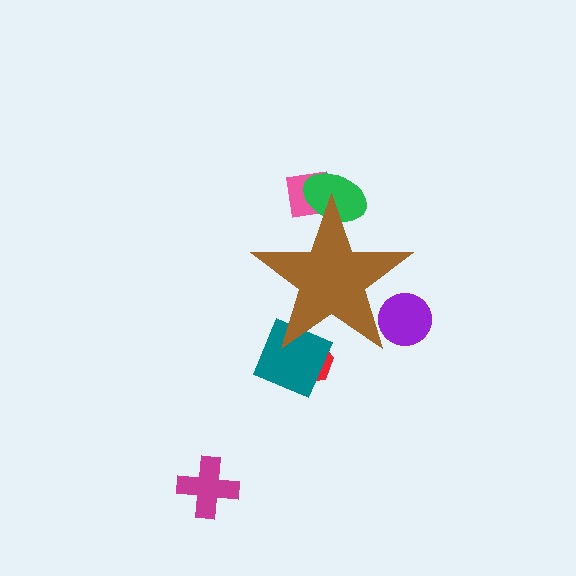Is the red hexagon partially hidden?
Yes, the red hexagon is partially hidden behind the brown star.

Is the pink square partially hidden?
Yes, the pink square is partially hidden behind the brown star.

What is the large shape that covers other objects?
A brown star.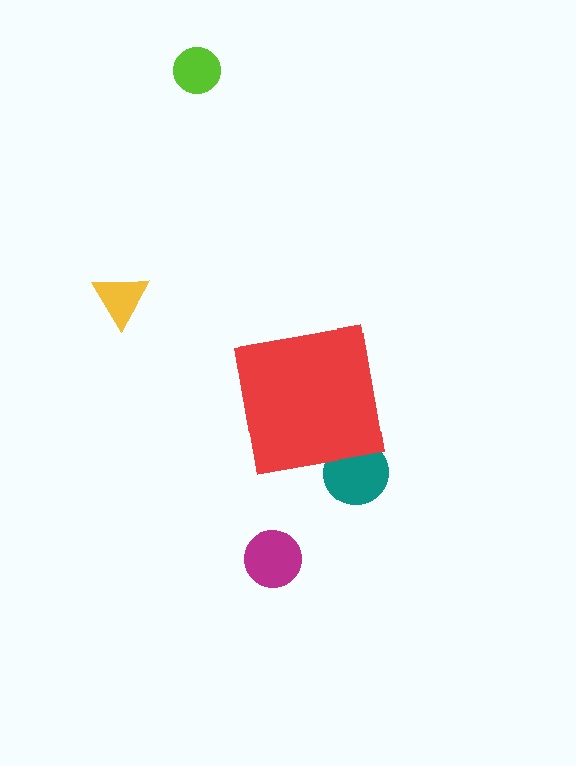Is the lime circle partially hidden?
No, the lime circle is fully visible.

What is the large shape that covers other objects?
A red square.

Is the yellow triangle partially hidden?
No, the yellow triangle is fully visible.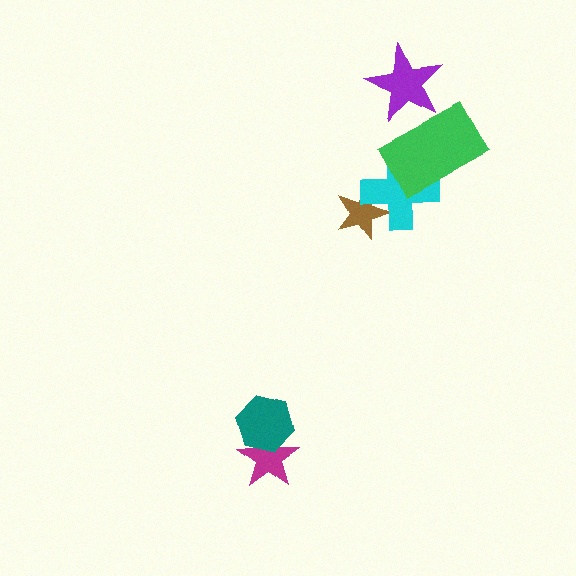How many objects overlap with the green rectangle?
2 objects overlap with the green rectangle.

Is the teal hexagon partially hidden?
No, no other shape covers it.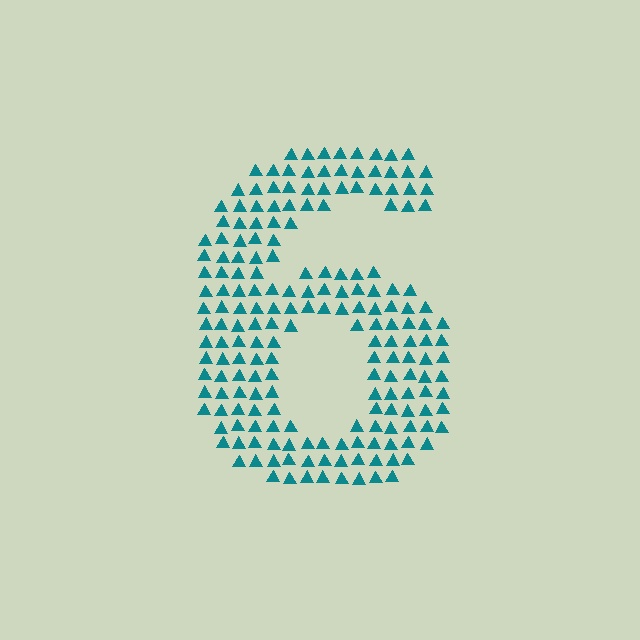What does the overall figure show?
The overall figure shows the digit 6.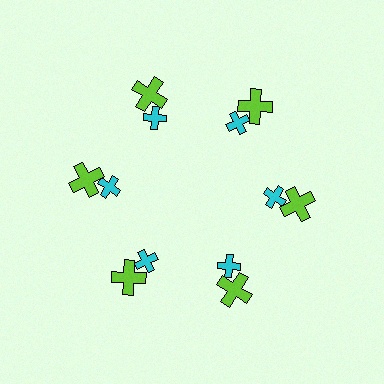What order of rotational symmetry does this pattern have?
This pattern has 6-fold rotational symmetry.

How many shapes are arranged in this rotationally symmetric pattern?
There are 12 shapes, arranged in 6 groups of 2.